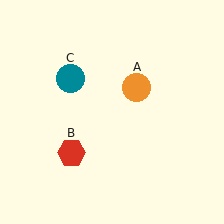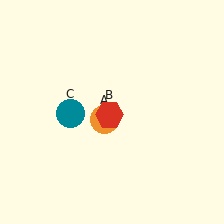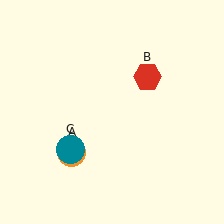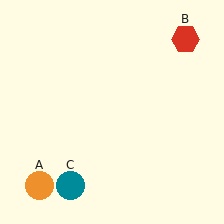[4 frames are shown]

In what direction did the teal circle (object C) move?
The teal circle (object C) moved down.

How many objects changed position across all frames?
3 objects changed position: orange circle (object A), red hexagon (object B), teal circle (object C).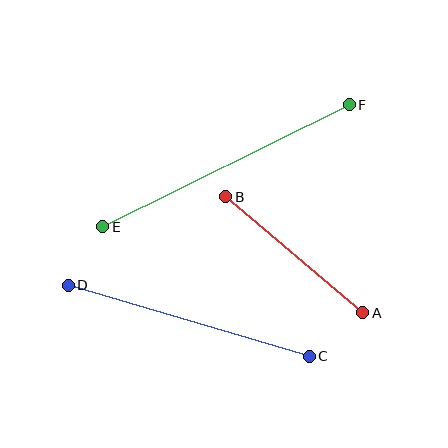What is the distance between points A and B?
The distance is approximately 179 pixels.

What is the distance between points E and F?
The distance is approximately 275 pixels.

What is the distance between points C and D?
The distance is approximately 251 pixels.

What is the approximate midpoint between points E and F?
The midpoint is at approximately (226, 166) pixels.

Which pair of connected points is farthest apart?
Points E and F are farthest apart.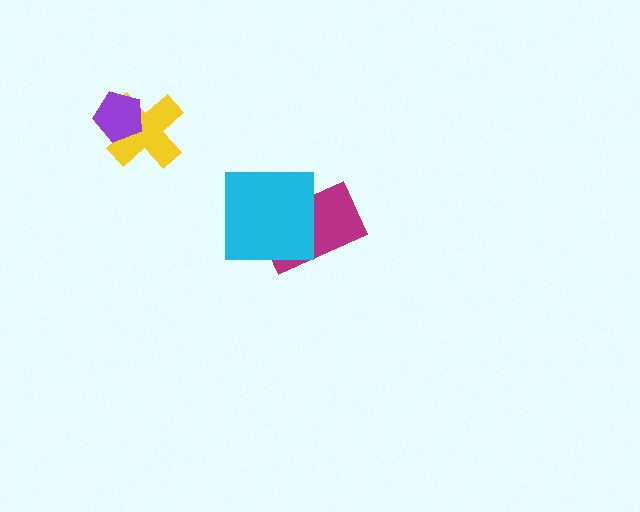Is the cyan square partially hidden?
No, no other shape covers it.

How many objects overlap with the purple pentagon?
1 object overlaps with the purple pentagon.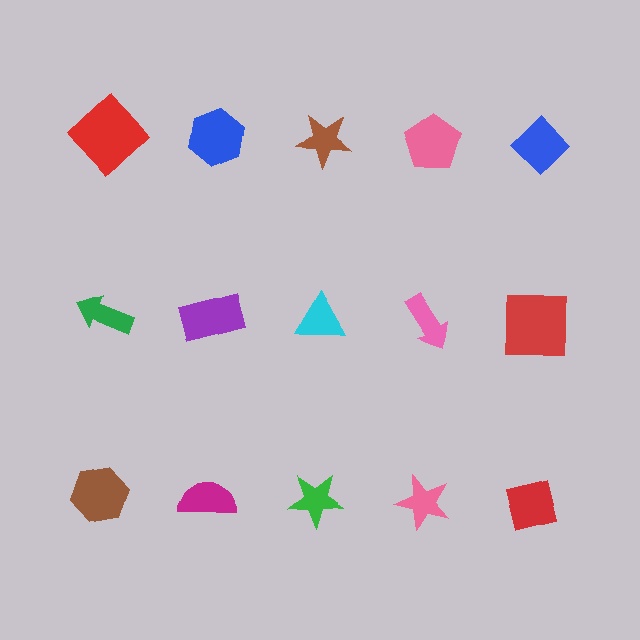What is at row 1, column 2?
A blue hexagon.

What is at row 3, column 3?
A green star.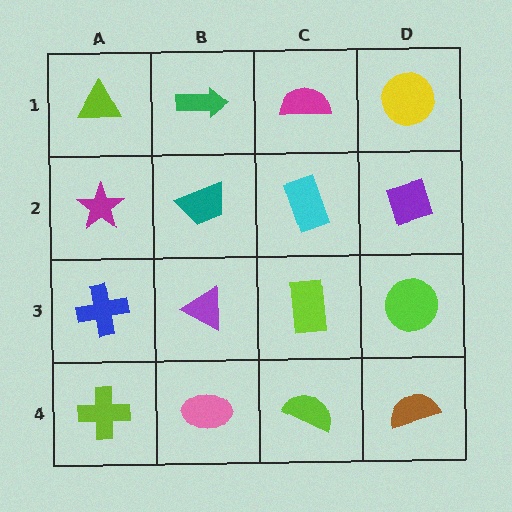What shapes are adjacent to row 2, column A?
A lime triangle (row 1, column A), a blue cross (row 3, column A), a teal trapezoid (row 2, column B).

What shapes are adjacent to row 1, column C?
A cyan rectangle (row 2, column C), a green arrow (row 1, column B), a yellow circle (row 1, column D).